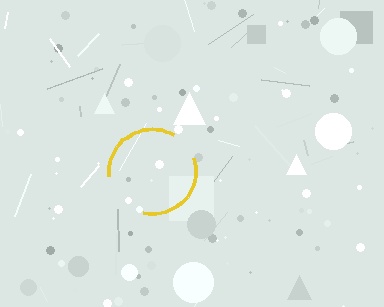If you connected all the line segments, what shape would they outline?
They would outline a circle.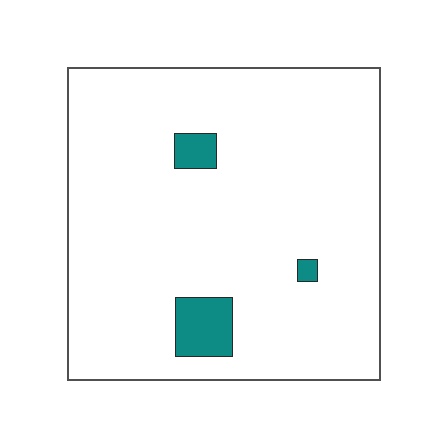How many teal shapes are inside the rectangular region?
3.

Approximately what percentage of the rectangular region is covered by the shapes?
Approximately 5%.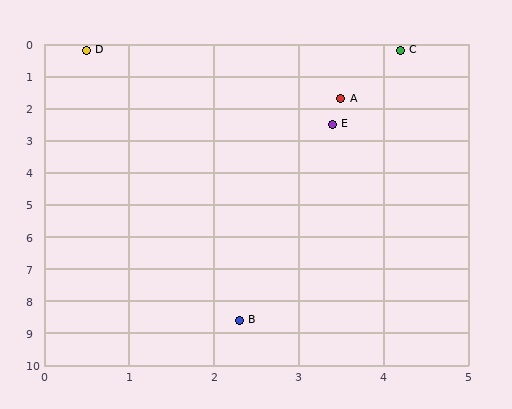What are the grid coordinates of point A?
Point A is at approximately (3.5, 1.7).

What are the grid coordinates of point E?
Point E is at approximately (3.4, 2.5).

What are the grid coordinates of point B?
Point B is at approximately (2.3, 8.6).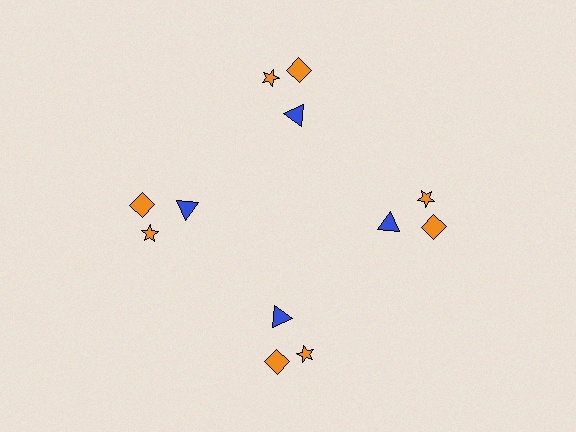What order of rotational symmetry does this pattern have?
This pattern has 4-fold rotational symmetry.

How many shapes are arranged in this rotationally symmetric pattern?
There are 12 shapes, arranged in 4 groups of 3.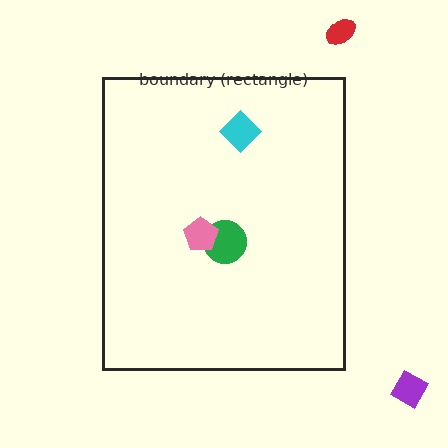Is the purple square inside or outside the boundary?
Outside.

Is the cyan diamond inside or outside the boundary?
Inside.